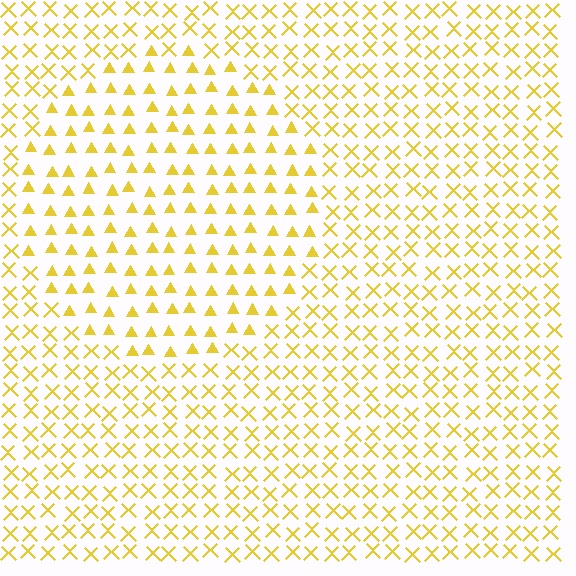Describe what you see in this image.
The image is filled with small yellow elements arranged in a uniform grid. A circle-shaped region contains triangles, while the surrounding area contains X marks. The boundary is defined purely by the change in element shape.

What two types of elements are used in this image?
The image uses triangles inside the circle region and X marks outside it.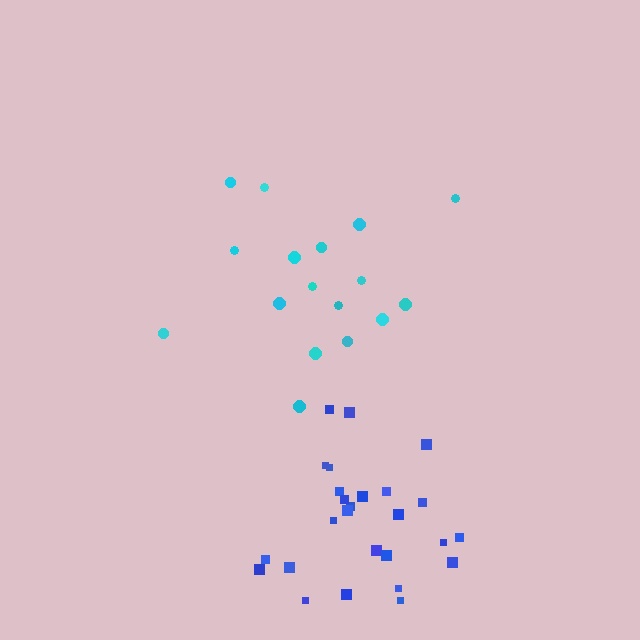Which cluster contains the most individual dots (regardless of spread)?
Blue (26).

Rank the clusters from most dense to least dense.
blue, cyan.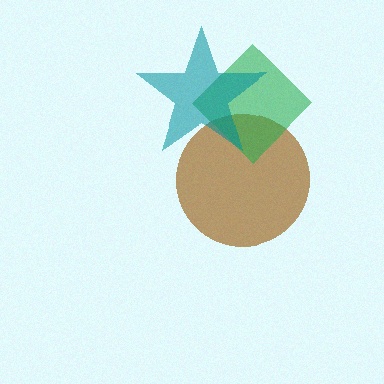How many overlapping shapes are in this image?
There are 3 overlapping shapes in the image.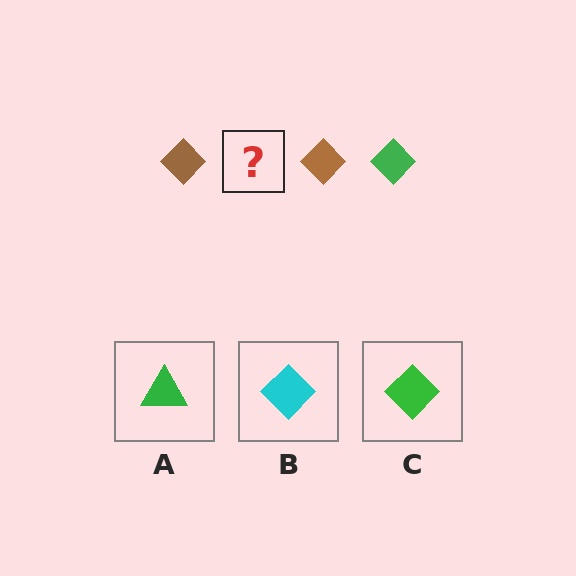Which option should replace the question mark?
Option C.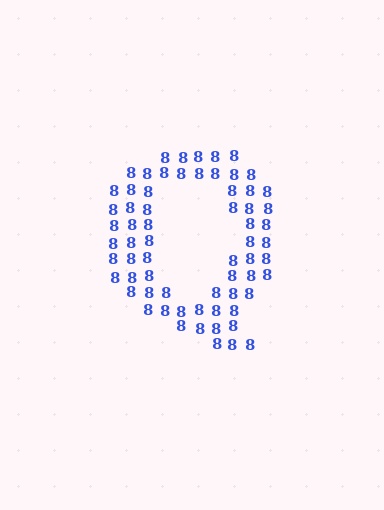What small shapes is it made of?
It is made of small digit 8's.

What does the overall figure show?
The overall figure shows the letter Q.